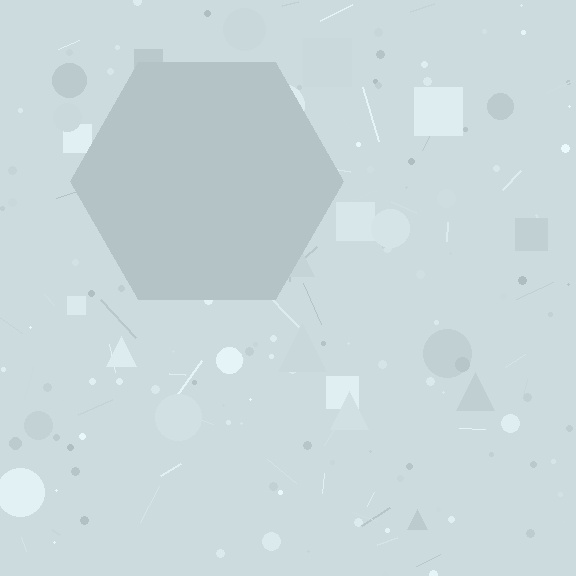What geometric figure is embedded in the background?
A hexagon is embedded in the background.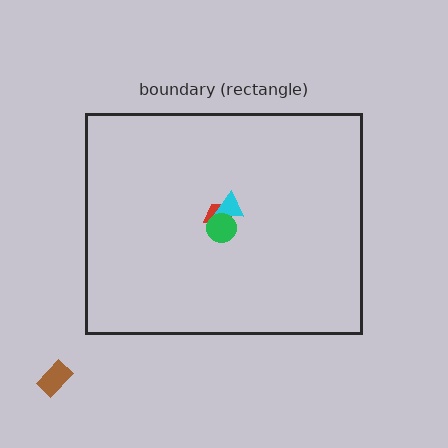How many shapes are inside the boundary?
3 inside, 1 outside.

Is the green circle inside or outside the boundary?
Inside.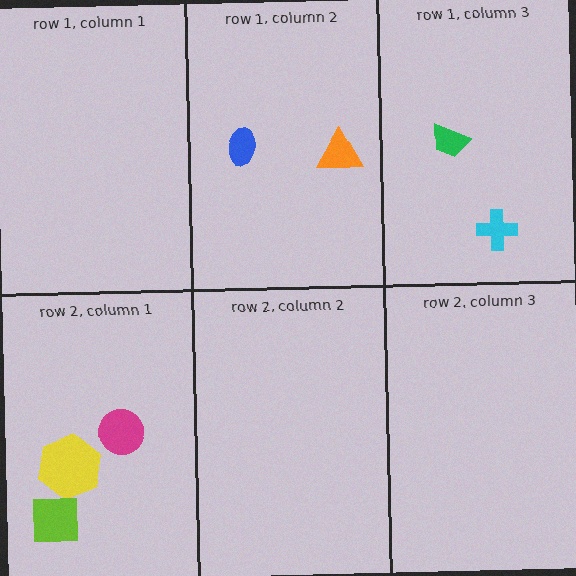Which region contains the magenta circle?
The row 2, column 1 region.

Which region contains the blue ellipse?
The row 1, column 2 region.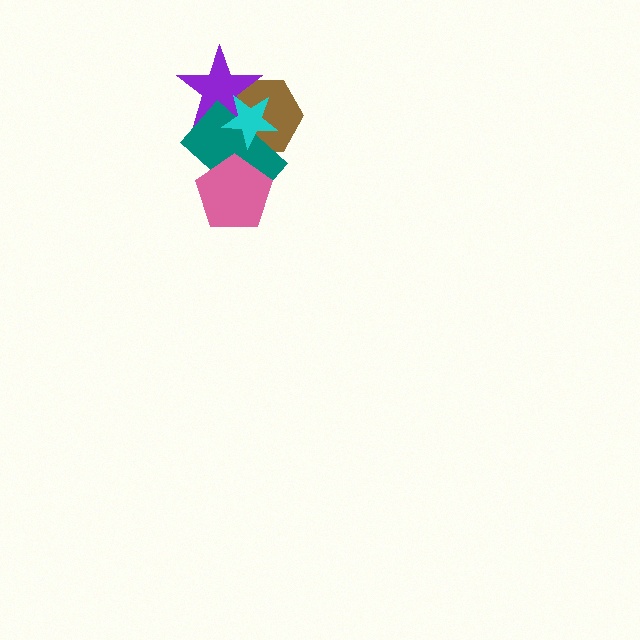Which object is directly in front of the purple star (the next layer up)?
The teal rectangle is directly in front of the purple star.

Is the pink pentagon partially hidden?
No, no other shape covers it.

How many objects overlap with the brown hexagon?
3 objects overlap with the brown hexagon.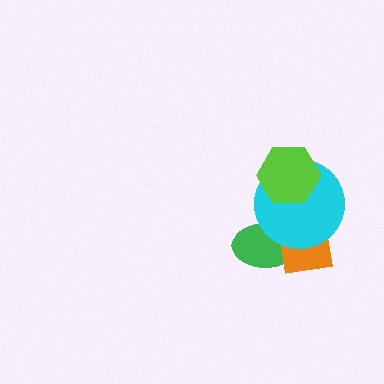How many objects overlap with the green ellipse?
2 objects overlap with the green ellipse.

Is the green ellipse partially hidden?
Yes, it is partially covered by another shape.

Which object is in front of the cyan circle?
The lime hexagon is in front of the cyan circle.